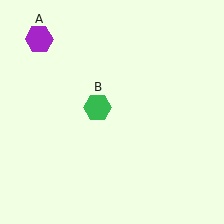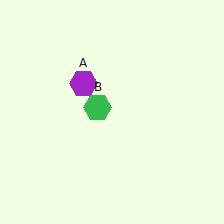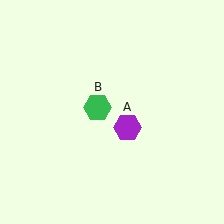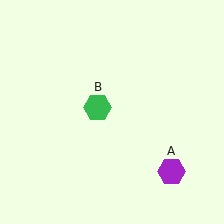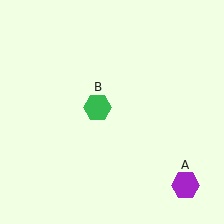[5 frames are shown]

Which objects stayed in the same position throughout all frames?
Green hexagon (object B) remained stationary.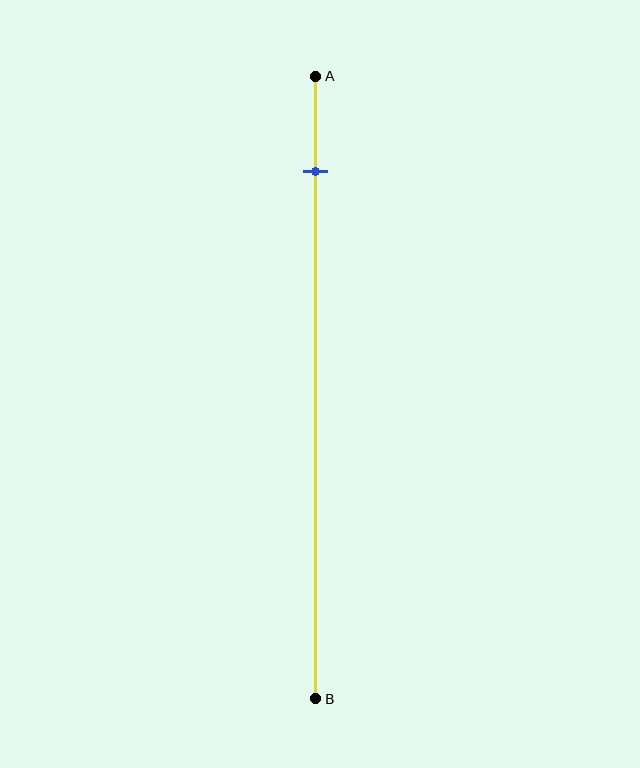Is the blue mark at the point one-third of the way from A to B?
No, the mark is at about 15% from A, not at the 33% one-third point.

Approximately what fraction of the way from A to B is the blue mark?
The blue mark is approximately 15% of the way from A to B.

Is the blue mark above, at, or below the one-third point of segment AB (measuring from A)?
The blue mark is above the one-third point of segment AB.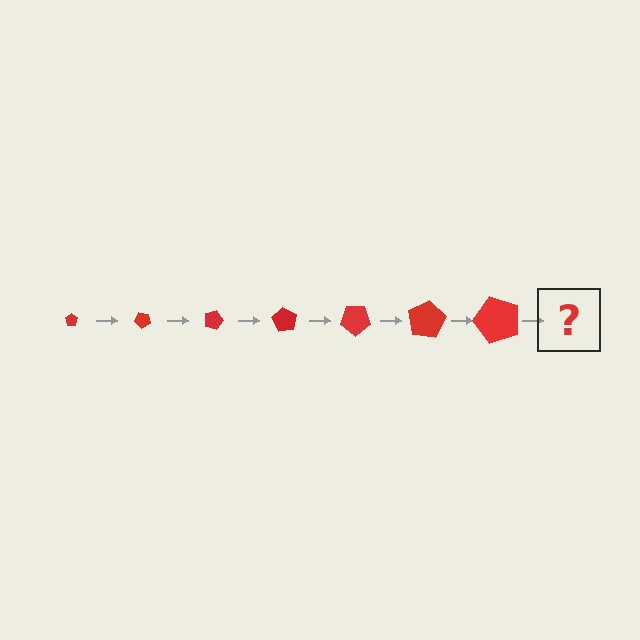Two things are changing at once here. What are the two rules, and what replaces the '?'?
The two rules are that the pentagon grows larger each step and it rotates 45 degrees each step. The '?' should be a pentagon, larger than the previous one and rotated 315 degrees from the start.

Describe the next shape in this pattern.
It should be a pentagon, larger than the previous one and rotated 315 degrees from the start.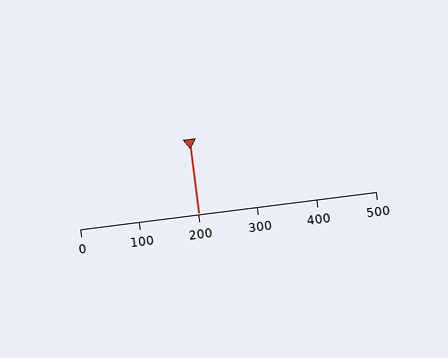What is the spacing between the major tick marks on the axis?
The major ticks are spaced 100 apart.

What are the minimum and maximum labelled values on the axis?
The axis runs from 0 to 500.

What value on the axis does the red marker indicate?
The marker indicates approximately 200.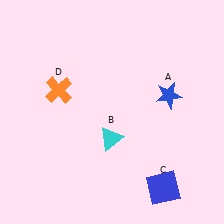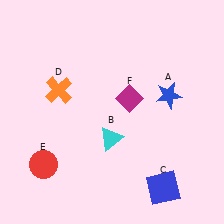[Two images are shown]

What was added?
A red circle (E), a magenta diamond (F) were added in Image 2.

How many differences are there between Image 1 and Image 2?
There are 2 differences between the two images.